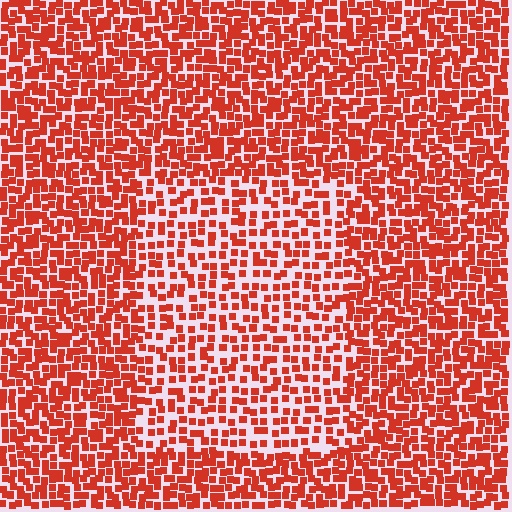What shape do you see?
I see a rectangle.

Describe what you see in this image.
The image contains small red elements arranged at two different densities. A rectangle-shaped region is visible where the elements are less densely packed than the surrounding area.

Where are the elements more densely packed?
The elements are more densely packed outside the rectangle boundary.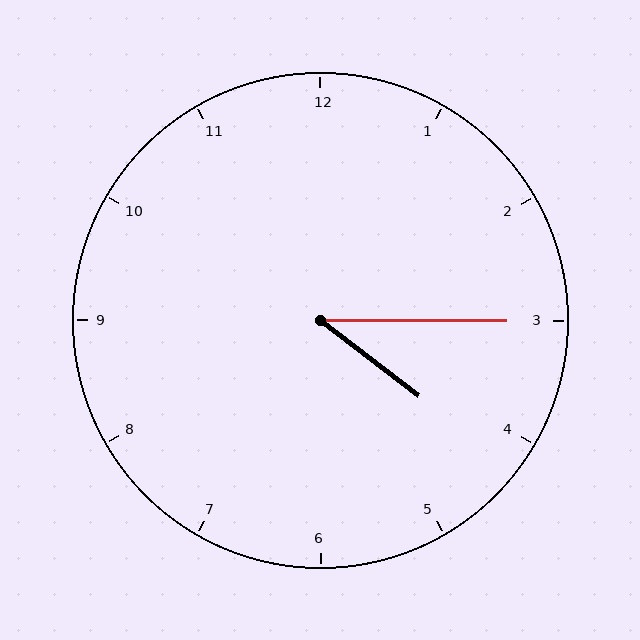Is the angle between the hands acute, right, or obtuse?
It is acute.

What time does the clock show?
4:15.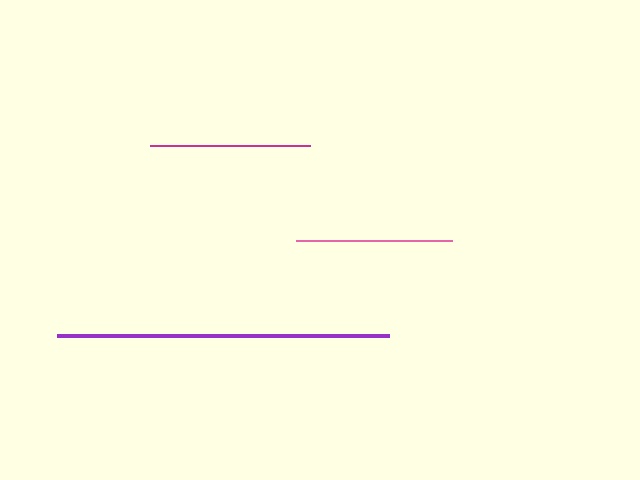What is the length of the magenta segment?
The magenta segment is approximately 160 pixels long.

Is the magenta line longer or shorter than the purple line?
The purple line is longer than the magenta line.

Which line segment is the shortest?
The pink line is the shortest at approximately 156 pixels.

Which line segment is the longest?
The purple line is the longest at approximately 332 pixels.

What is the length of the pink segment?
The pink segment is approximately 156 pixels long.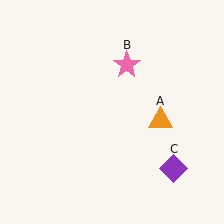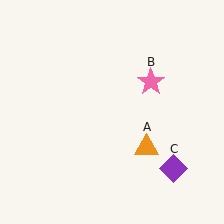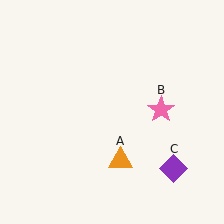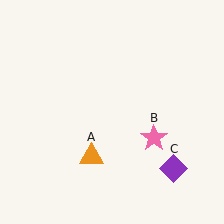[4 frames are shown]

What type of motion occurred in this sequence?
The orange triangle (object A), pink star (object B) rotated clockwise around the center of the scene.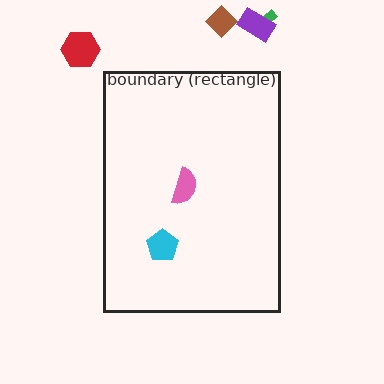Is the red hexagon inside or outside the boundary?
Outside.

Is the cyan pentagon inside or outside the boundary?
Inside.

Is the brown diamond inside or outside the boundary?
Outside.